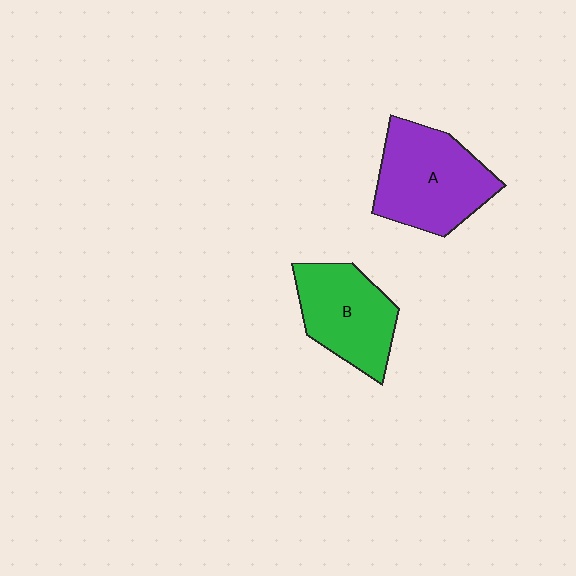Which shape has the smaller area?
Shape B (green).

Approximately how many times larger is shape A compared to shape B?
Approximately 1.2 times.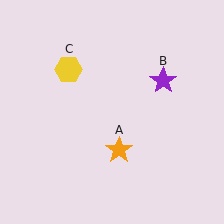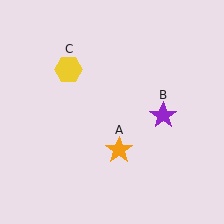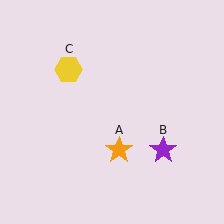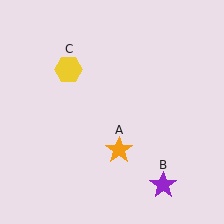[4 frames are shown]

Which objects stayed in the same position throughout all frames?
Orange star (object A) and yellow hexagon (object C) remained stationary.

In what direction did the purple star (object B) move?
The purple star (object B) moved down.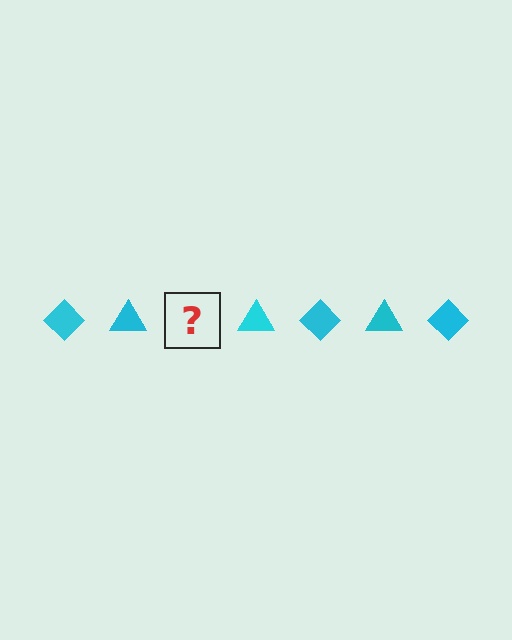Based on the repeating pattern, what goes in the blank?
The blank should be a cyan diamond.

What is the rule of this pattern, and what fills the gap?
The rule is that the pattern cycles through diamond, triangle shapes in cyan. The gap should be filled with a cyan diamond.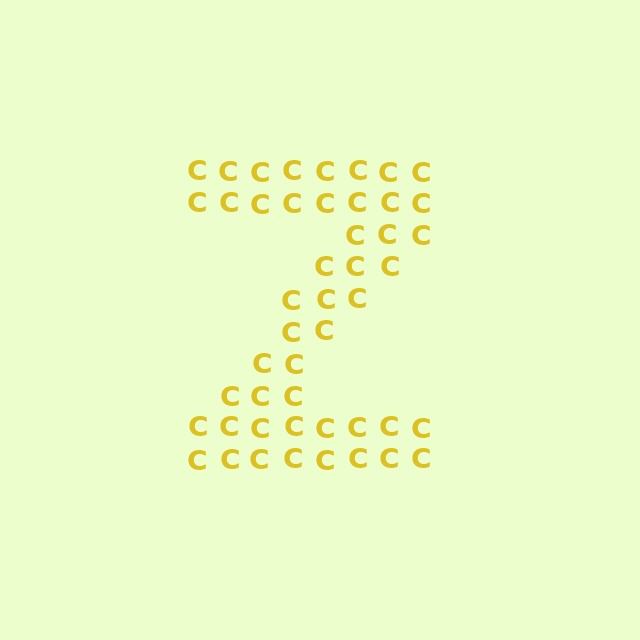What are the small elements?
The small elements are letter C's.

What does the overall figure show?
The overall figure shows the letter Z.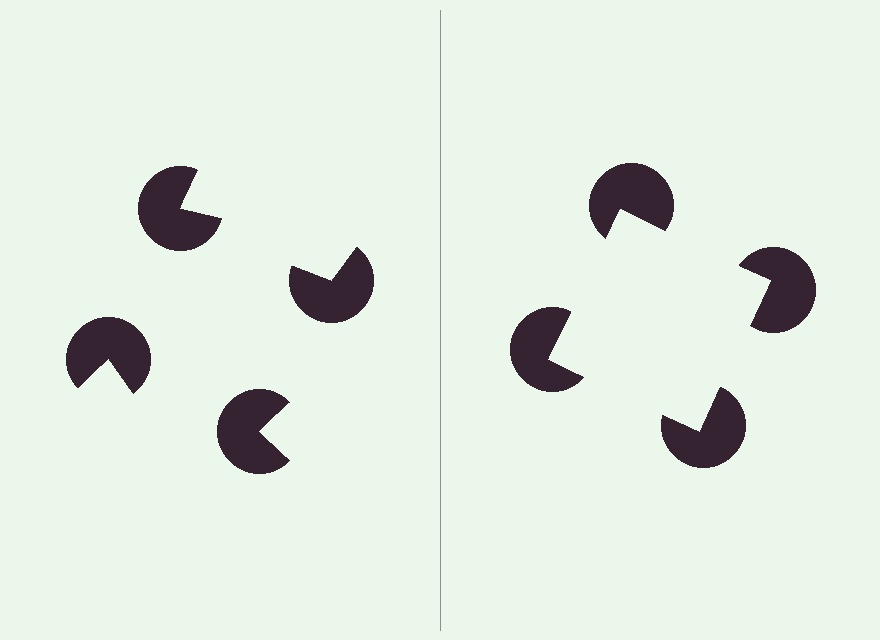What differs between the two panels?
The pac-man discs are positioned identically on both sides; only the wedge orientations differ. On the right they align to a square; on the left they are misaligned.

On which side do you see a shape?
An illusory square appears on the right side. On the left side the wedge cuts are rotated, so no coherent shape forms.